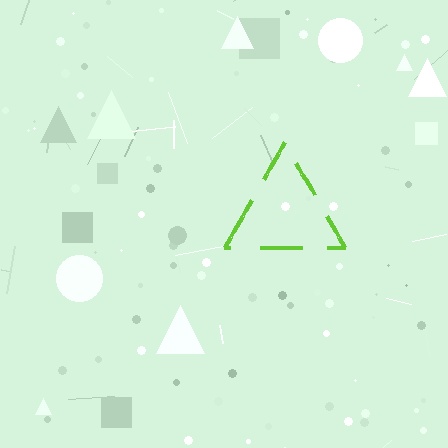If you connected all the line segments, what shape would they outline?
They would outline a triangle.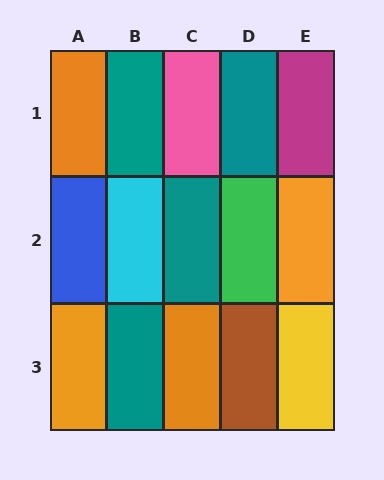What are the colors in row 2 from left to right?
Blue, cyan, teal, green, orange.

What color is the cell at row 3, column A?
Orange.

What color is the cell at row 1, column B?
Teal.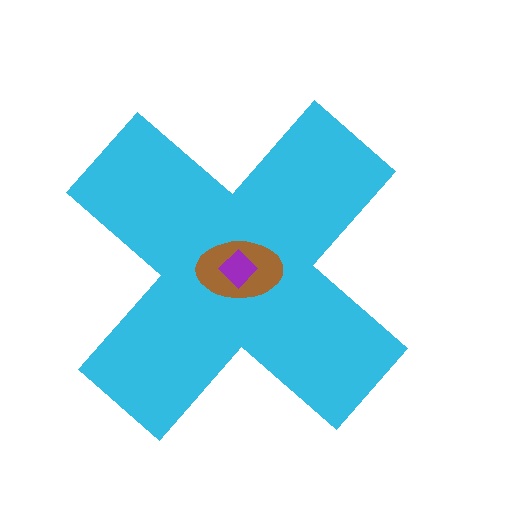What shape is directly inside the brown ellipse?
The purple diamond.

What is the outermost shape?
The cyan cross.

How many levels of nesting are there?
3.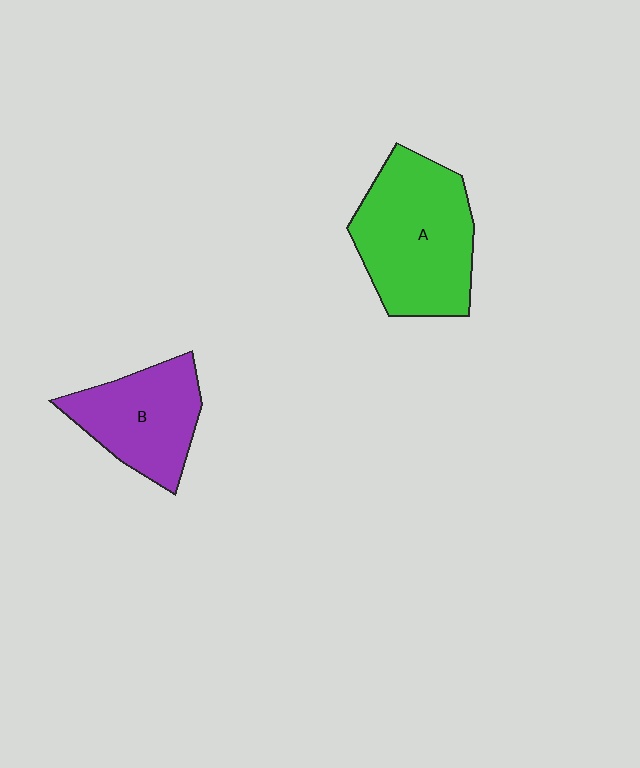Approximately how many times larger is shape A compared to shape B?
Approximately 1.4 times.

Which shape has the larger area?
Shape A (green).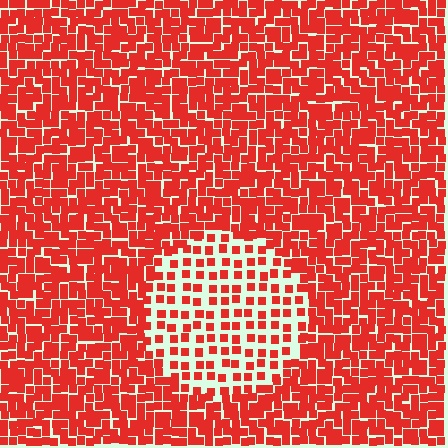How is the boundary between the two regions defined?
The boundary is defined by a change in element density (approximately 2.2x ratio). All elements are the same color, size, and shape.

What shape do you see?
I see a circle.